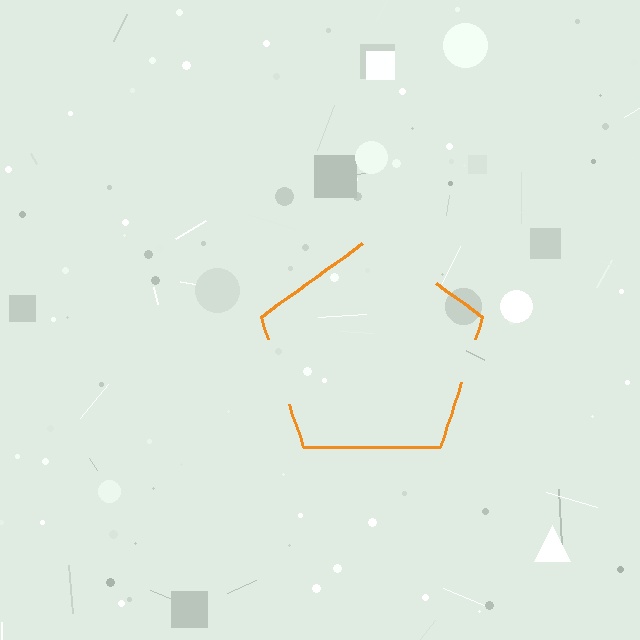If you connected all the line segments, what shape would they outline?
They would outline a pentagon.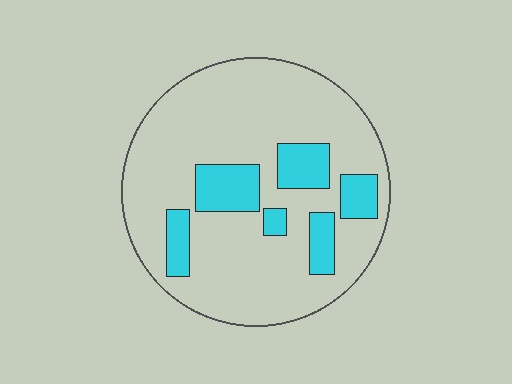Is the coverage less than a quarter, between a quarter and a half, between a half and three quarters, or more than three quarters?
Less than a quarter.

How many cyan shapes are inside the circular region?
6.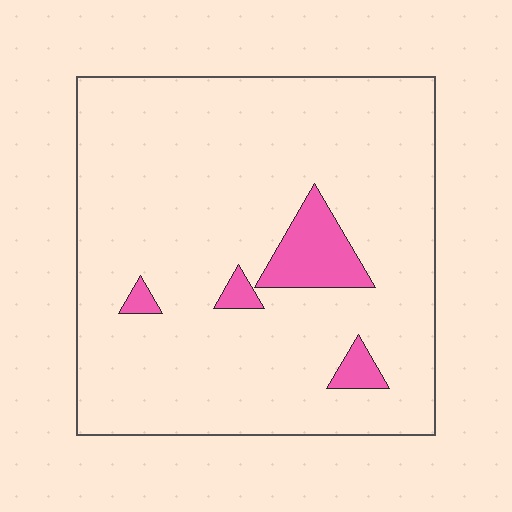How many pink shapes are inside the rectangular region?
4.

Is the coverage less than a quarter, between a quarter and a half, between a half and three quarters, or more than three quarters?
Less than a quarter.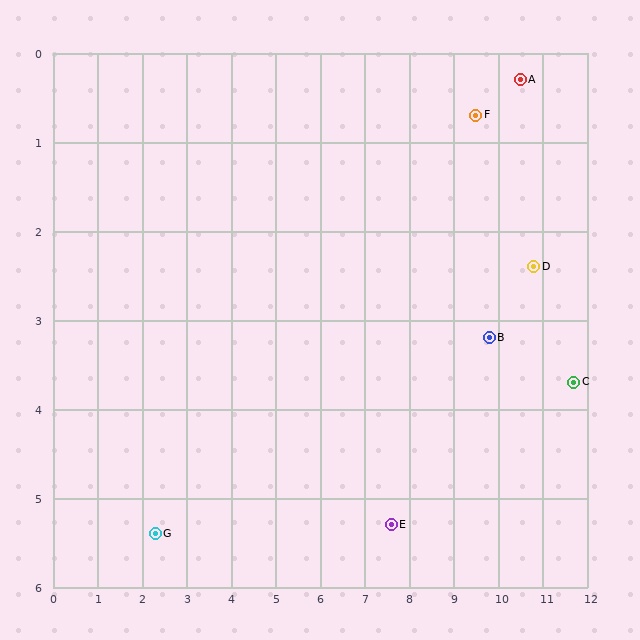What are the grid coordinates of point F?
Point F is at approximately (9.5, 0.7).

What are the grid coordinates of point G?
Point G is at approximately (2.3, 5.4).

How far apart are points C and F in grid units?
Points C and F are about 3.7 grid units apart.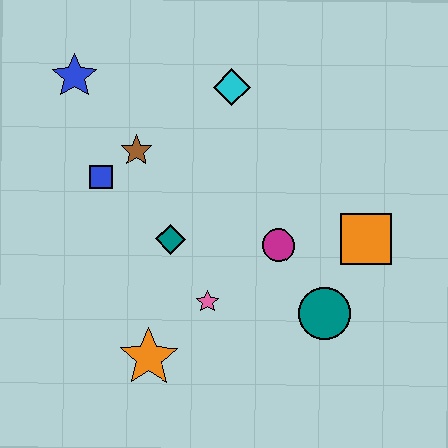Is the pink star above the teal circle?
Yes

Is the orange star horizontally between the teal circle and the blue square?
Yes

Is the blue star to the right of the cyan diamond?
No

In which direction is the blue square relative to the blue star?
The blue square is below the blue star.